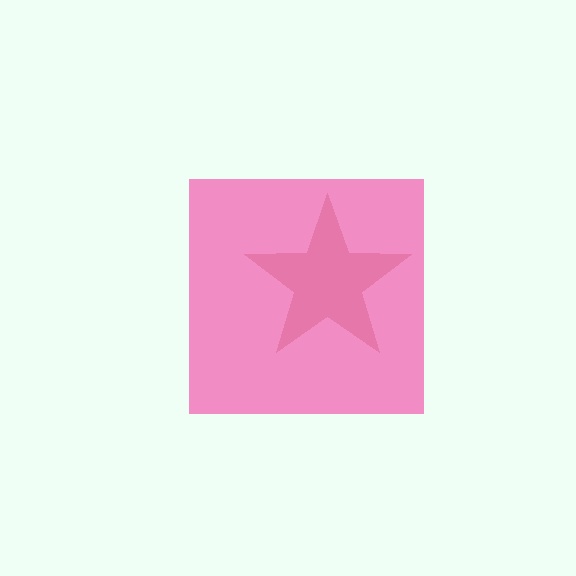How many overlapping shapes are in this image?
There are 2 overlapping shapes in the image.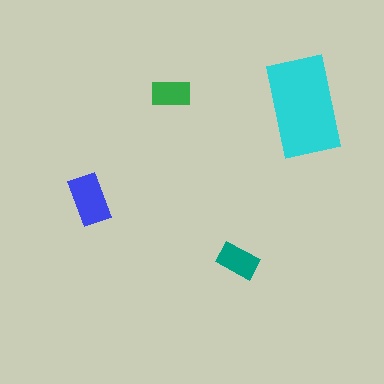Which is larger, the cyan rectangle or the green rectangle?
The cyan one.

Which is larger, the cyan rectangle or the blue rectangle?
The cyan one.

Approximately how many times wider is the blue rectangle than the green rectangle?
About 1.5 times wider.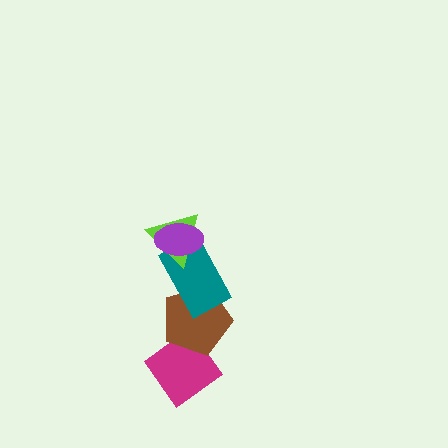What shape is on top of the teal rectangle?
The lime triangle is on top of the teal rectangle.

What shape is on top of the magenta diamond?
The brown pentagon is on top of the magenta diamond.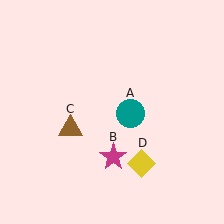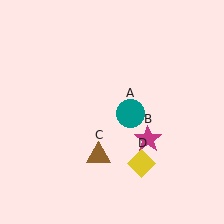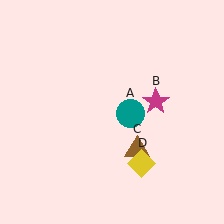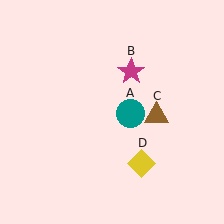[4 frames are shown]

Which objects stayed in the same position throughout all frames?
Teal circle (object A) and yellow diamond (object D) remained stationary.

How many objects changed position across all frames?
2 objects changed position: magenta star (object B), brown triangle (object C).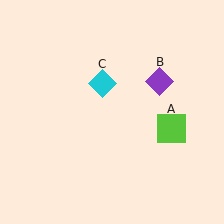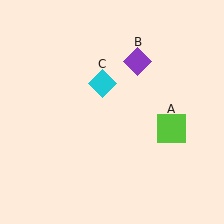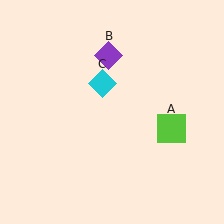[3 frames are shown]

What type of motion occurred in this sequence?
The purple diamond (object B) rotated counterclockwise around the center of the scene.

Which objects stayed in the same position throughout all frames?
Lime square (object A) and cyan diamond (object C) remained stationary.